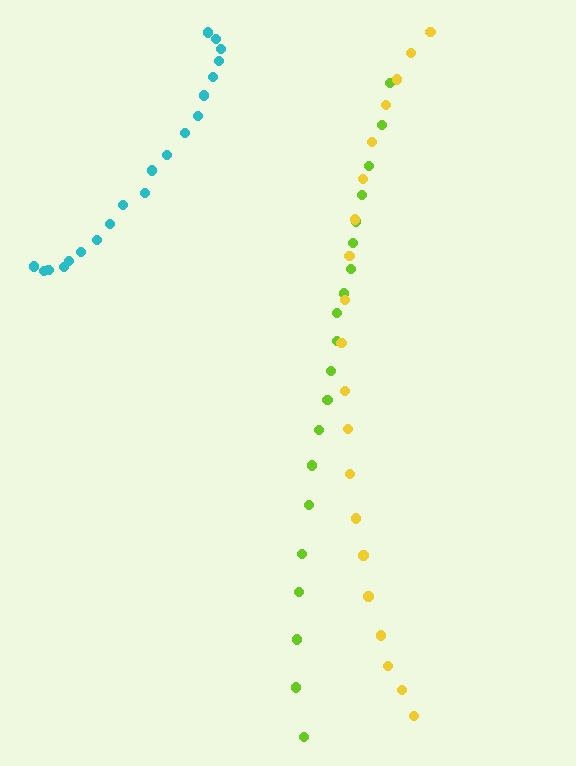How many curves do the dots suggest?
There are 3 distinct paths.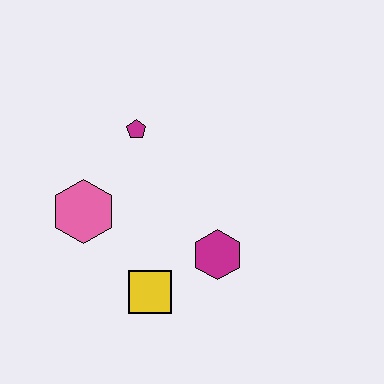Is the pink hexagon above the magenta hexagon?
Yes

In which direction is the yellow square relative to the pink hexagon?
The yellow square is below the pink hexagon.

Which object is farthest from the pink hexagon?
The magenta hexagon is farthest from the pink hexagon.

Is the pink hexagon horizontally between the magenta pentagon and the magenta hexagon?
No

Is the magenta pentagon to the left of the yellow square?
Yes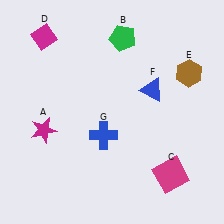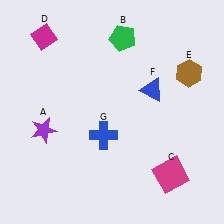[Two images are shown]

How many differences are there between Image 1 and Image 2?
There is 1 difference between the two images.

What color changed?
The star (A) changed from magenta in Image 1 to purple in Image 2.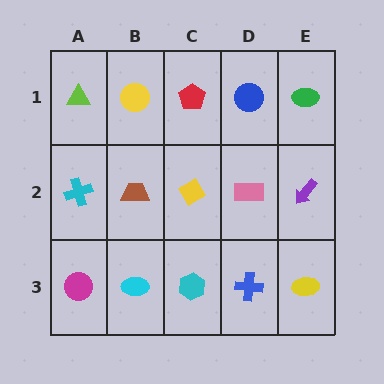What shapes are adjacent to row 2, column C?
A red pentagon (row 1, column C), a cyan hexagon (row 3, column C), a brown trapezoid (row 2, column B), a pink rectangle (row 2, column D).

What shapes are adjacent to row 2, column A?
A lime triangle (row 1, column A), a magenta circle (row 3, column A), a brown trapezoid (row 2, column B).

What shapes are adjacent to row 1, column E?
A purple arrow (row 2, column E), a blue circle (row 1, column D).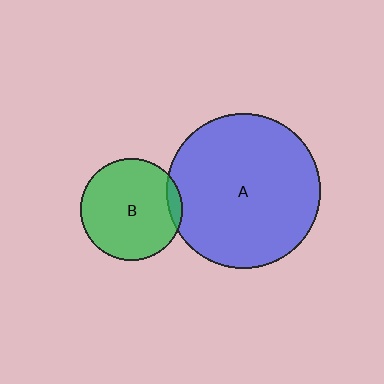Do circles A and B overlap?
Yes.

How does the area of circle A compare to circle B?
Approximately 2.3 times.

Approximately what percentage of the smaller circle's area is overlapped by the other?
Approximately 5%.